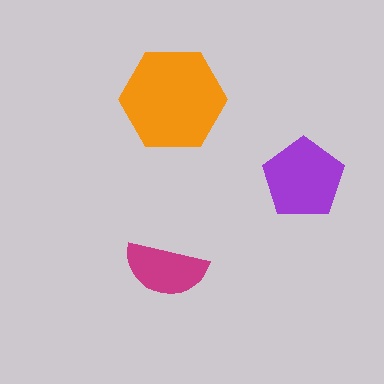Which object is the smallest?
The magenta semicircle.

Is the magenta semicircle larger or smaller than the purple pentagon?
Smaller.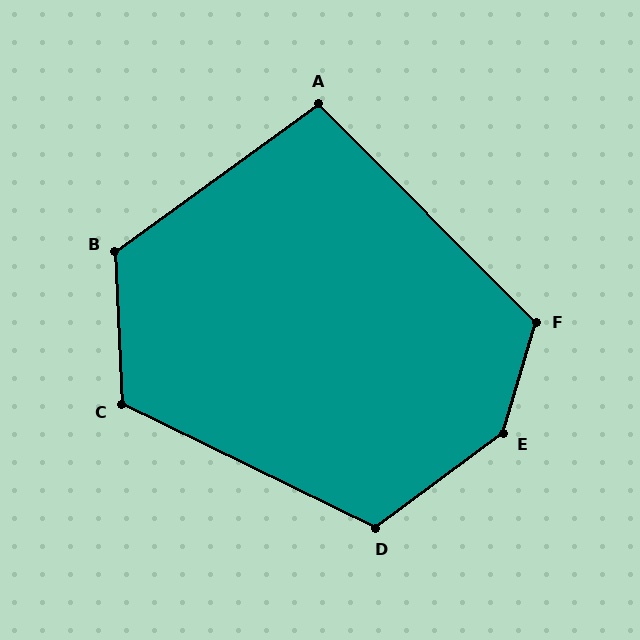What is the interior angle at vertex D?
Approximately 117 degrees (obtuse).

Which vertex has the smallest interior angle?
A, at approximately 99 degrees.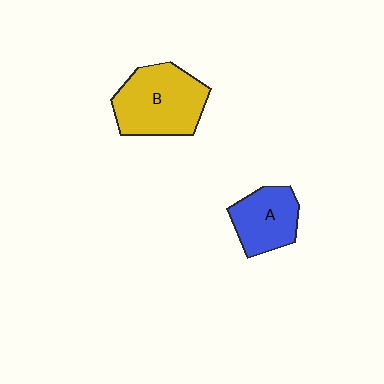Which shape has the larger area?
Shape B (yellow).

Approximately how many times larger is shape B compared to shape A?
Approximately 1.5 times.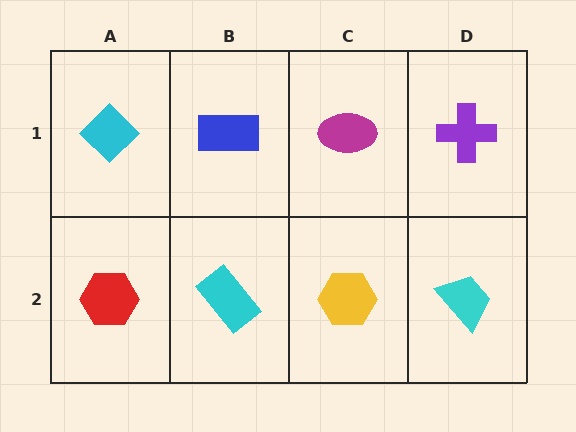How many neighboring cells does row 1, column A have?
2.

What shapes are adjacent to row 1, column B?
A cyan rectangle (row 2, column B), a cyan diamond (row 1, column A), a magenta ellipse (row 1, column C).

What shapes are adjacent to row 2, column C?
A magenta ellipse (row 1, column C), a cyan rectangle (row 2, column B), a cyan trapezoid (row 2, column D).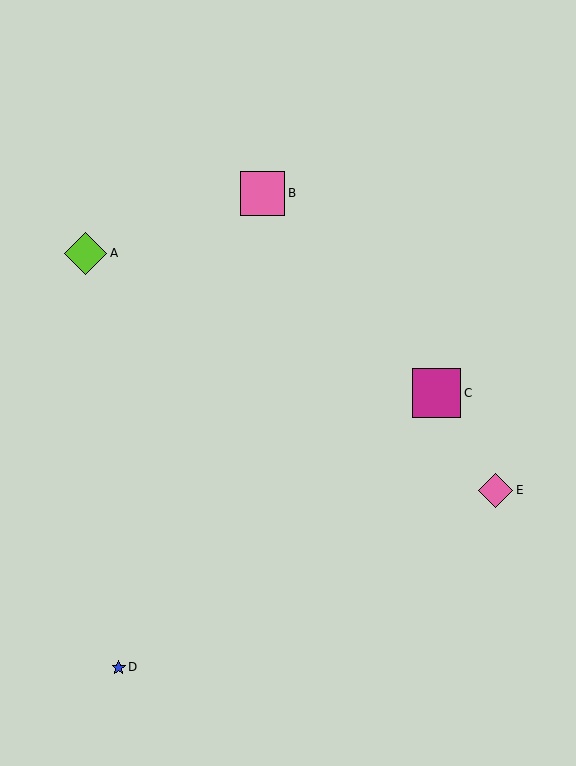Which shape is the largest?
The magenta square (labeled C) is the largest.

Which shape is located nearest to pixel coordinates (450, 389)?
The magenta square (labeled C) at (436, 393) is nearest to that location.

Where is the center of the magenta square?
The center of the magenta square is at (436, 393).